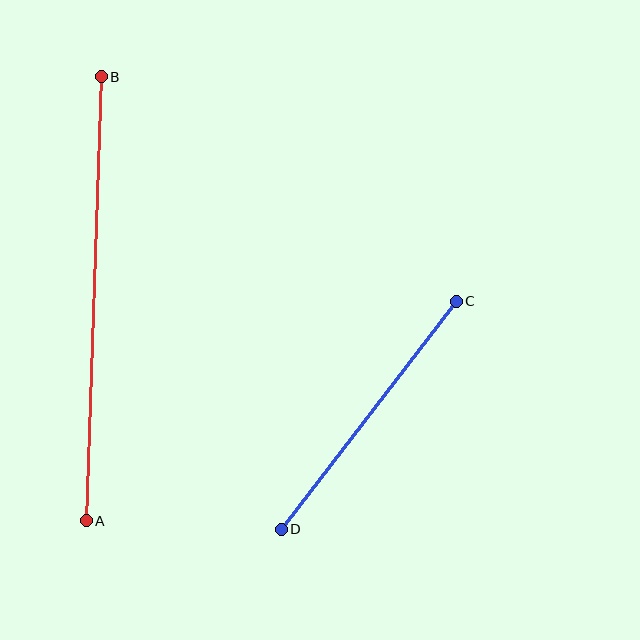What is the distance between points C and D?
The distance is approximately 287 pixels.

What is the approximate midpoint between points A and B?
The midpoint is at approximately (94, 299) pixels.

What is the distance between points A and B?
The distance is approximately 445 pixels.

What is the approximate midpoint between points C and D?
The midpoint is at approximately (369, 415) pixels.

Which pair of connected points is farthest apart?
Points A and B are farthest apart.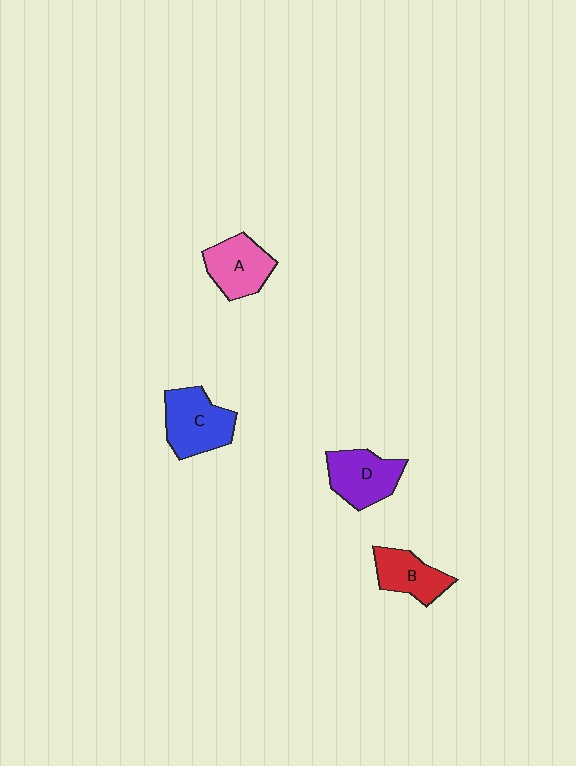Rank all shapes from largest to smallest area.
From largest to smallest: C (blue), D (purple), A (pink), B (red).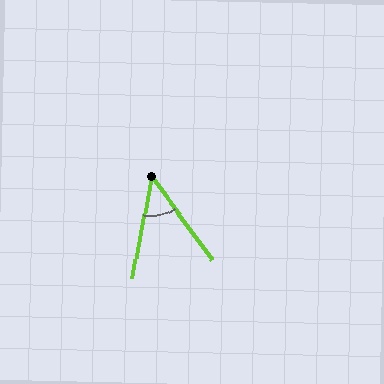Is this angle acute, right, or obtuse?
It is acute.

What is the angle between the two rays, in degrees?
Approximately 47 degrees.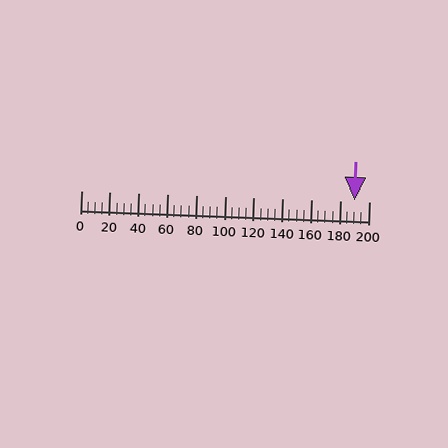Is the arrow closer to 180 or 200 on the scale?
The arrow is closer to 180.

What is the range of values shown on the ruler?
The ruler shows values from 0 to 200.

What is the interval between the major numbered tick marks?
The major tick marks are spaced 20 units apart.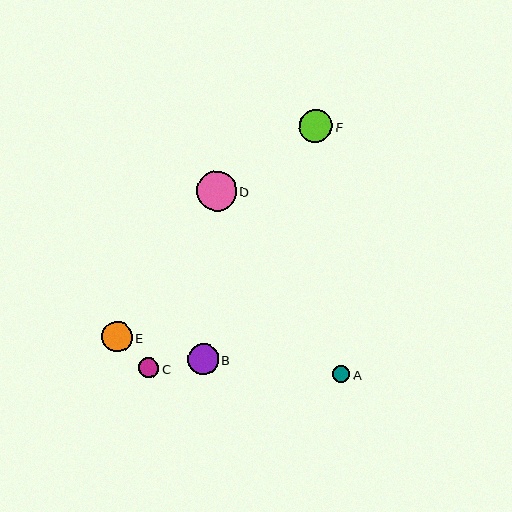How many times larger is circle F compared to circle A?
Circle F is approximately 1.9 times the size of circle A.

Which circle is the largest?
Circle D is the largest with a size of approximately 40 pixels.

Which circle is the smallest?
Circle A is the smallest with a size of approximately 17 pixels.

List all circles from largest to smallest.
From largest to smallest: D, F, B, E, C, A.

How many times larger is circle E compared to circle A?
Circle E is approximately 1.7 times the size of circle A.